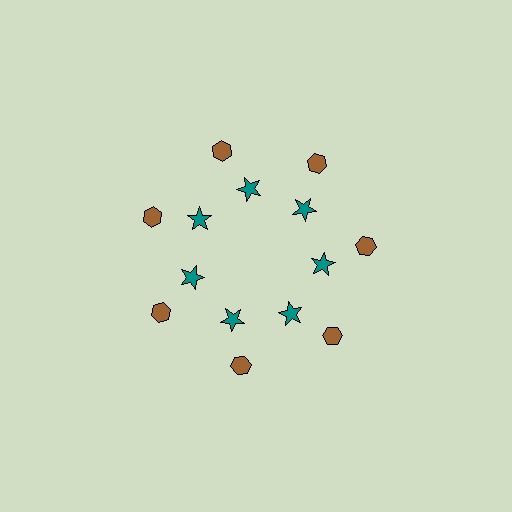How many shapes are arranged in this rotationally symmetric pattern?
There are 14 shapes, arranged in 7 groups of 2.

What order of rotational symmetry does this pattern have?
This pattern has 7-fold rotational symmetry.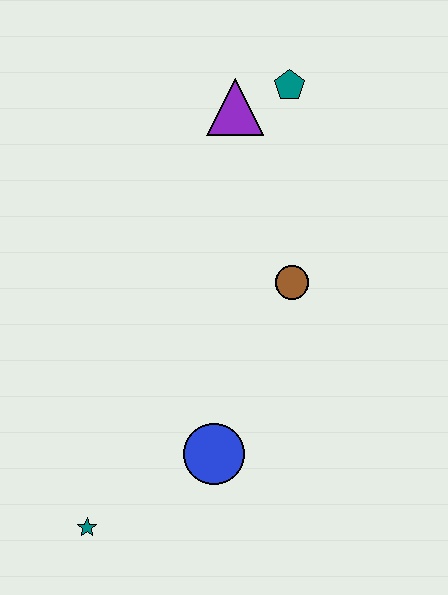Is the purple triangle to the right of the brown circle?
No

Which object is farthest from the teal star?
The teal pentagon is farthest from the teal star.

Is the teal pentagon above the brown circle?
Yes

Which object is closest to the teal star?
The blue circle is closest to the teal star.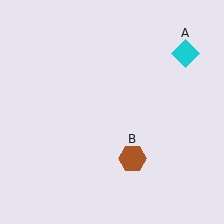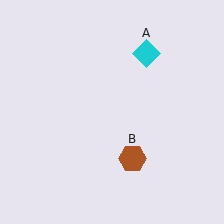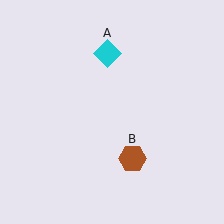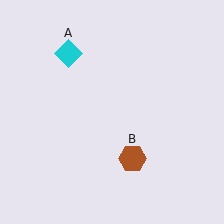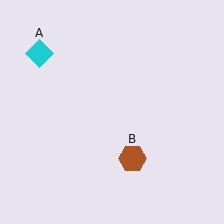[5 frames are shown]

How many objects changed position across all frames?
1 object changed position: cyan diamond (object A).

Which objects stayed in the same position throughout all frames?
Brown hexagon (object B) remained stationary.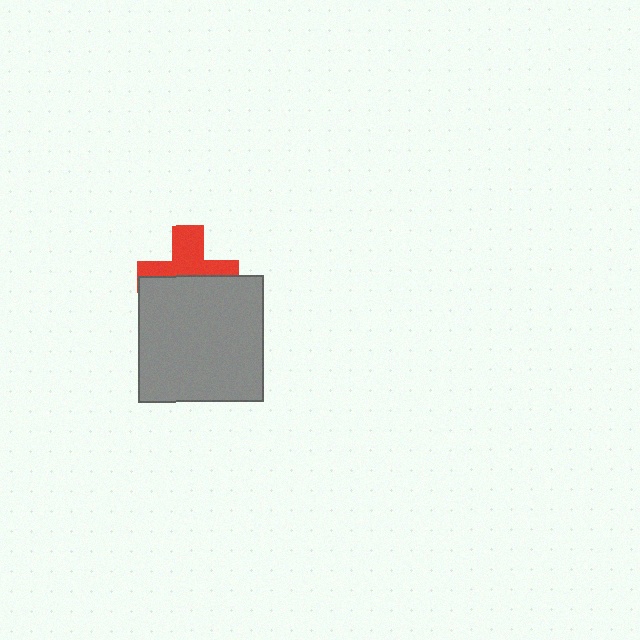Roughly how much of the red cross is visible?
About half of it is visible (roughly 49%).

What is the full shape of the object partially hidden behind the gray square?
The partially hidden object is a red cross.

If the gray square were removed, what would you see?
You would see the complete red cross.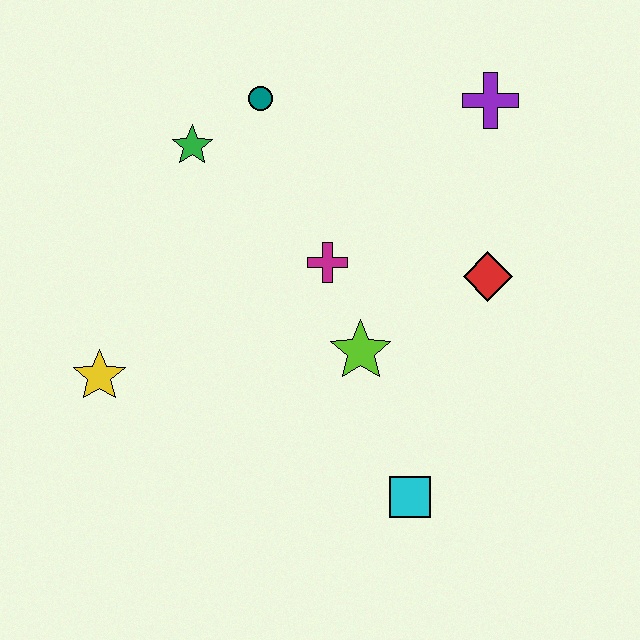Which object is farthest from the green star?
The cyan square is farthest from the green star.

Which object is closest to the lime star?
The magenta cross is closest to the lime star.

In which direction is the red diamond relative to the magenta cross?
The red diamond is to the right of the magenta cross.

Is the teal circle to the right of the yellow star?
Yes